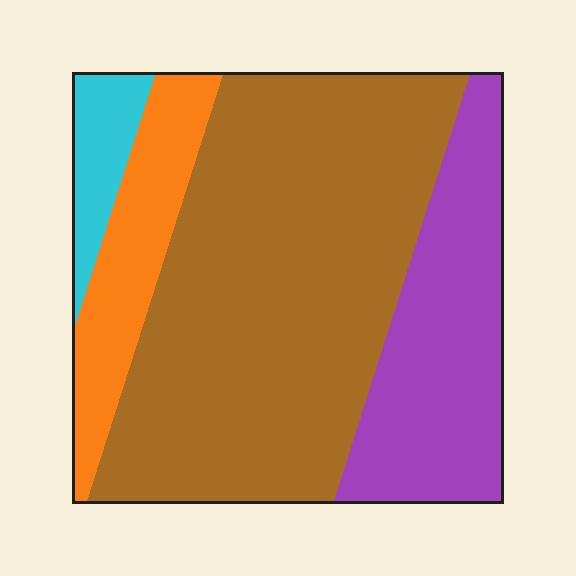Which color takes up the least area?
Cyan, at roughly 5%.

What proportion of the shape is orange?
Orange covers 13% of the shape.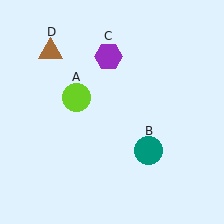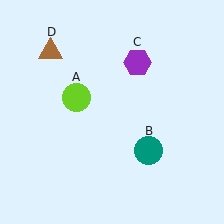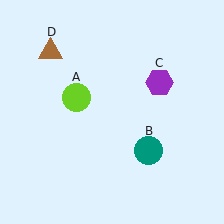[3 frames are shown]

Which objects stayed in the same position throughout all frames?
Lime circle (object A) and teal circle (object B) and brown triangle (object D) remained stationary.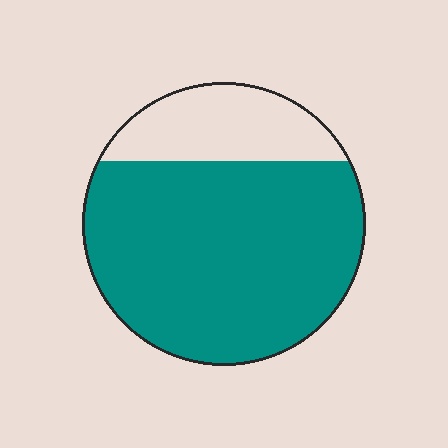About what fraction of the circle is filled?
About three quarters (3/4).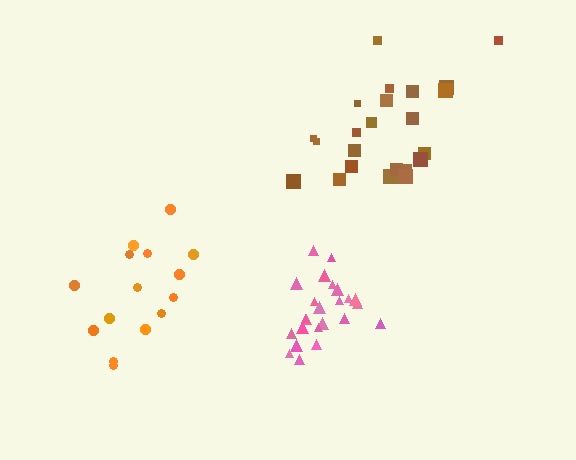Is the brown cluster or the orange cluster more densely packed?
Orange.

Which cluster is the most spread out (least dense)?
Brown.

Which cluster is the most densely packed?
Pink.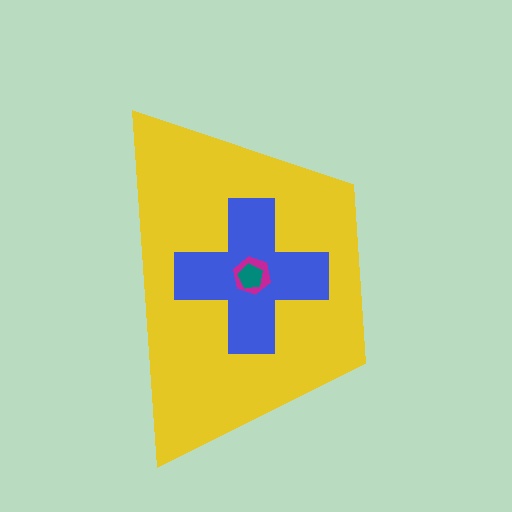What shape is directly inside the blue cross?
The magenta hexagon.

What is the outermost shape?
The yellow trapezoid.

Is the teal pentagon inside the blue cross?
Yes.